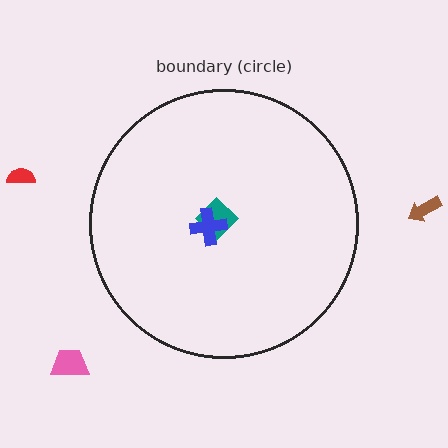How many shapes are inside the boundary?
2 inside, 3 outside.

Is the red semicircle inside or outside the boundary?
Outside.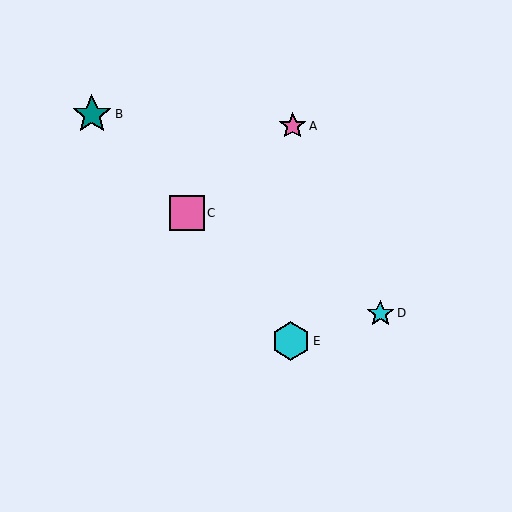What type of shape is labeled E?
Shape E is a cyan hexagon.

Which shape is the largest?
The teal star (labeled B) is the largest.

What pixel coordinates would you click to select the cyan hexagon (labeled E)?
Click at (291, 341) to select the cyan hexagon E.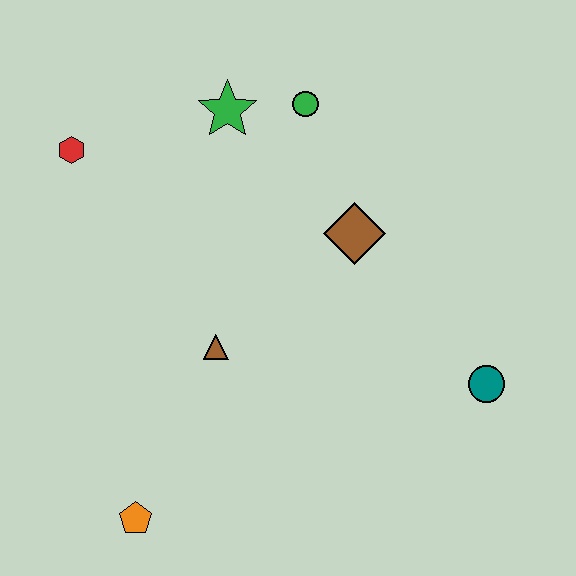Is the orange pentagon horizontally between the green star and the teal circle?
No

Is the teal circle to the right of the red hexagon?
Yes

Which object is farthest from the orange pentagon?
The green circle is farthest from the orange pentagon.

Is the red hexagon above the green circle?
No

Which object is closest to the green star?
The green circle is closest to the green star.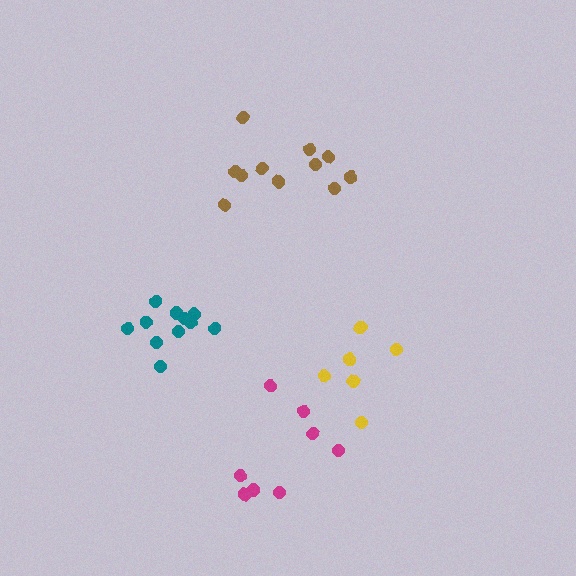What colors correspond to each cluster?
The clusters are colored: yellow, brown, teal, magenta.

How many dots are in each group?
Group 1: 6 dots, Group 2: 11 dots, Group 3: 11 dots, Group 4: 9 dots (37 total).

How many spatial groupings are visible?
There are 4 spatial groupings.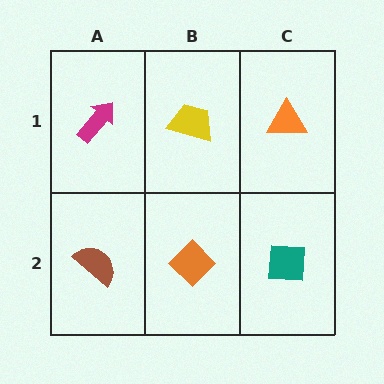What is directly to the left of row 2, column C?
An orange diamond.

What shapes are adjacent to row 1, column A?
A brown semicircle (row 2, column A), a yellow trapezoid (row 1, column B).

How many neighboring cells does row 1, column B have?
3.